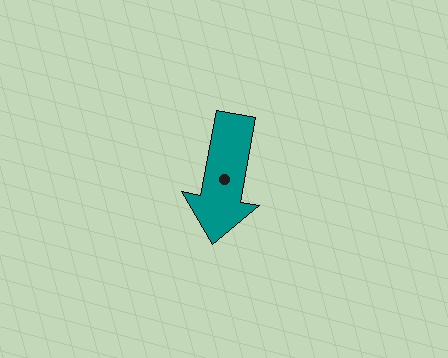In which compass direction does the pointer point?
South.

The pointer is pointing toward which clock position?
Roughly 6 o'clock.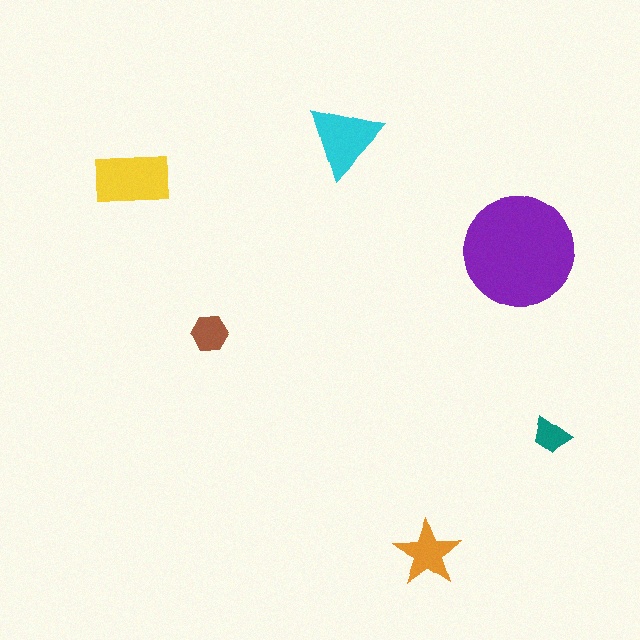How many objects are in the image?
There are 6 objects in the image.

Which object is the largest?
The purple circle.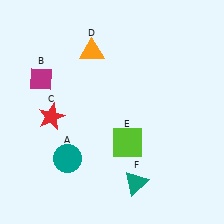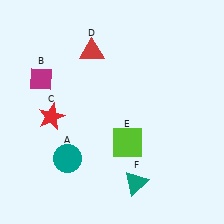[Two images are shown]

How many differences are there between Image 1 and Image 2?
There is 1 difference between the two images.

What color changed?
The triangle (D) changed from orange in Image 1 to red in Image 2.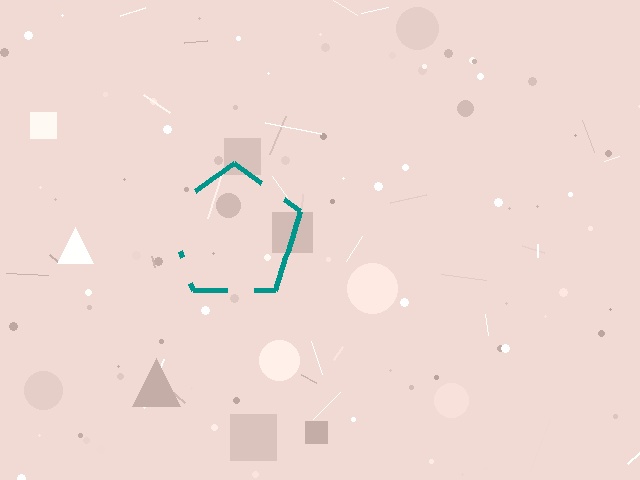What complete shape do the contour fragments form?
The contour fragments form a pentagon.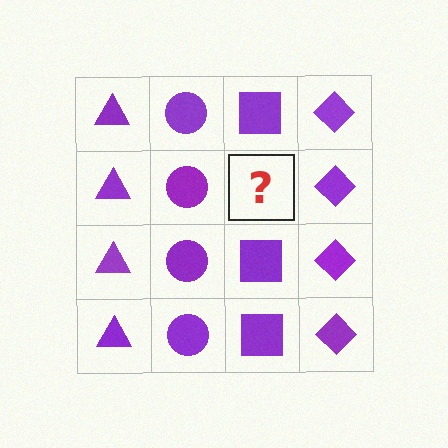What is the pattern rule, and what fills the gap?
The rule is that each column has a consistent shape. The gap should be filled with a purple square.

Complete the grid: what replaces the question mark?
The question mark should be replaced with a purple square.